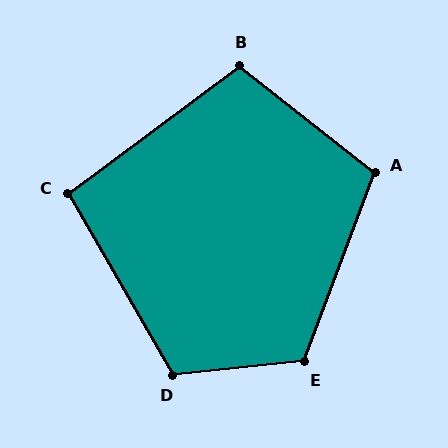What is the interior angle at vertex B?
Approximately 105 degrees (obtuse).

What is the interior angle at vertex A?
Approximately 108 degrees (obtuse).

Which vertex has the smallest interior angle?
C, at approximately 97 degrees.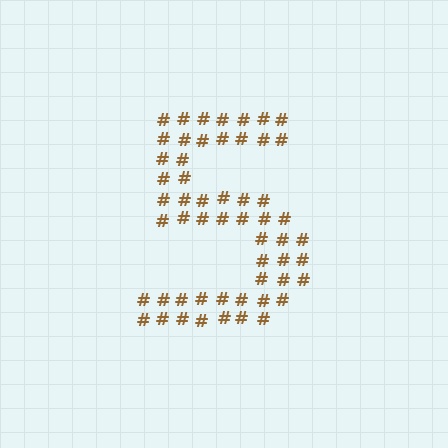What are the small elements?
The small elements are hash symbols.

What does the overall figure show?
The overall figure shows the digit 5.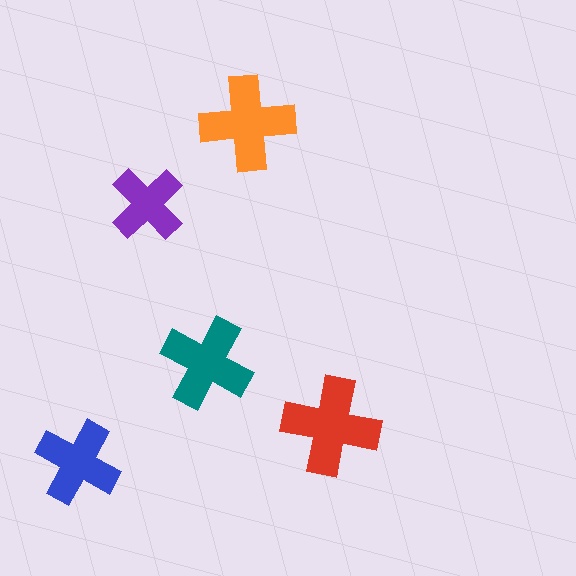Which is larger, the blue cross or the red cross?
The red one.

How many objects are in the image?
There are 5 objects in the image.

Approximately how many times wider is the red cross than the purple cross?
About 1.5 times wider.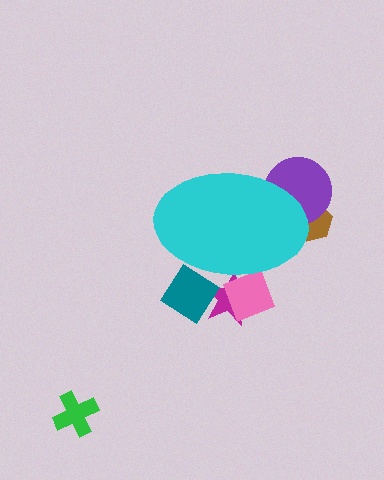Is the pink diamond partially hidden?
Yes, the pink diamond is partially hidden behind the cyan ellipse.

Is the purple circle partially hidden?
Yes, the purple circle is partially hidden behind the cyan ellipse.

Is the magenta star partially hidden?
Yes, the magenta star is partially hidden behind the cyan ellipse.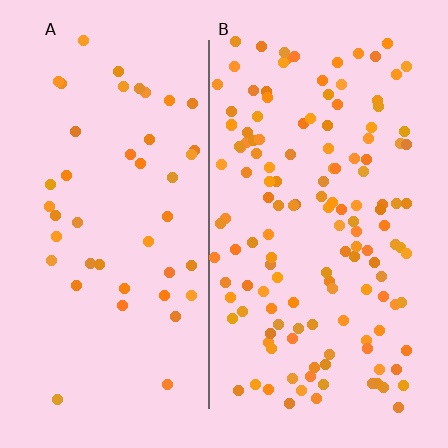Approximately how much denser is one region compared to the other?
Approximately 3.1× — region B over region A.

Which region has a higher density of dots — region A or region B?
B (the right).